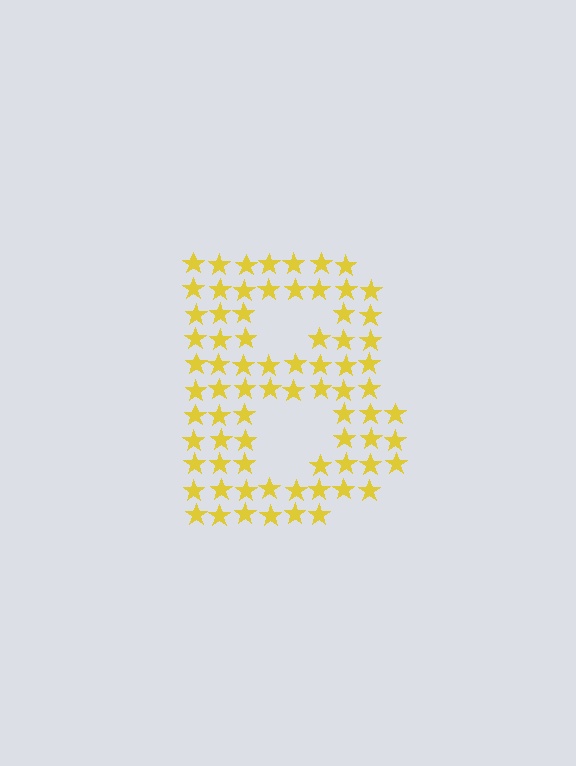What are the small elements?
The small elements are stars.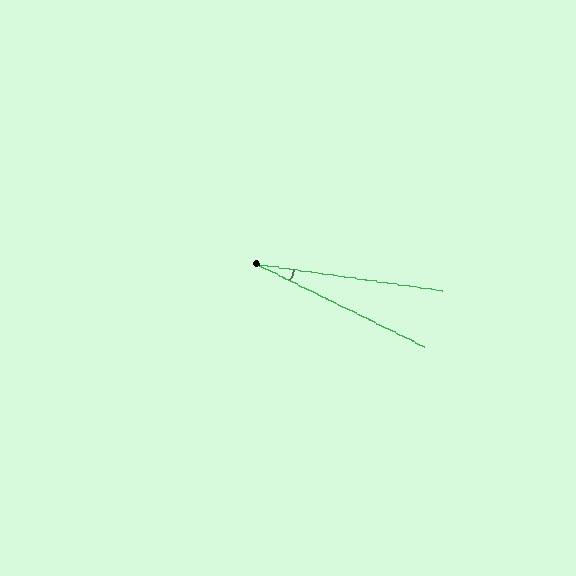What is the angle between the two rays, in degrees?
Approximately 18 degrees.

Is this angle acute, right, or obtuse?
It is acute.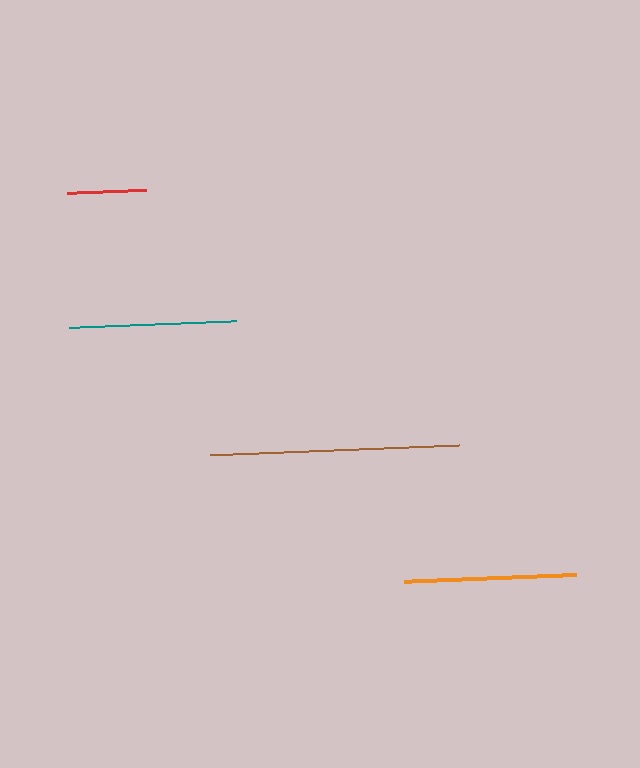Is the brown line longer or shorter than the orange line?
The brown line is longer than the orange line.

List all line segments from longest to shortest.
From longest to shortest: brown, orange, teal, red.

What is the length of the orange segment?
The orange segment is approximately 172 pixels long.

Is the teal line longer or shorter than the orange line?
The orange line is longer than the teal line.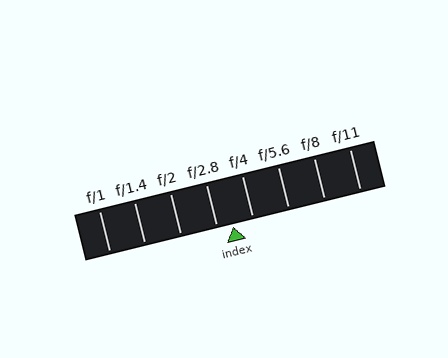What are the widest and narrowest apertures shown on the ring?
The widest aperture shown is f/1 and the narrowest is f/11.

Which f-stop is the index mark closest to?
The index mark is closest to f/2.8.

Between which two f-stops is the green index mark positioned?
The index mark is between f/2.8 and f/4.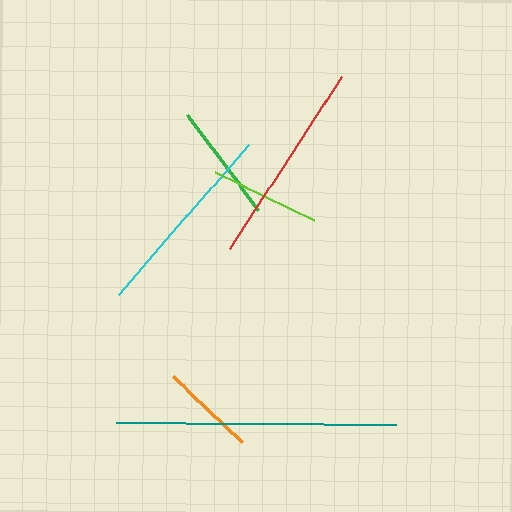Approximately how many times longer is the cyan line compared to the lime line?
The cyan line is approximately 1.8 times the length of the lime line.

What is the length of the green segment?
The green segment is approximately 119 pixels long.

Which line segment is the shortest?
The orange line is the shortest at approximately 95 pixels.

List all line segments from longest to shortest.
From longest to shortest: teal, red, cyan, green, lime, orange.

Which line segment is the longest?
The teal line is the longest at approximately 280 pixels.